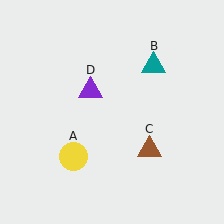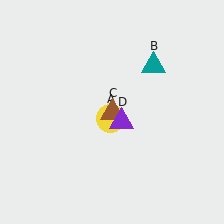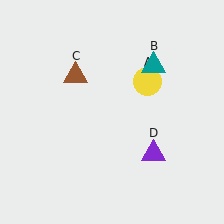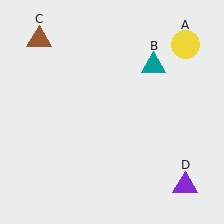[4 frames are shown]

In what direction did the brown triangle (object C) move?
The brown triangle (object C) moved up and to the left.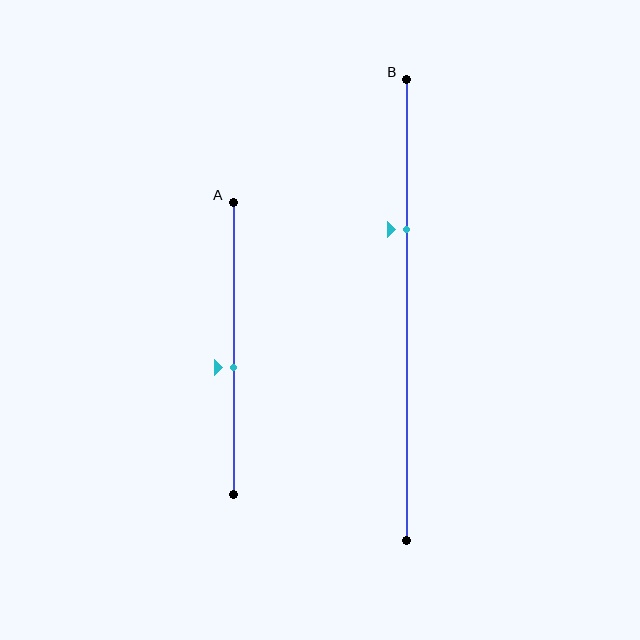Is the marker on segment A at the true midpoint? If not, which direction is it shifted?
No, the marker on segment A is shifted downward by about 7% of the segment length.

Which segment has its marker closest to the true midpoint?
Segment A has its marker closest to the true midpoint.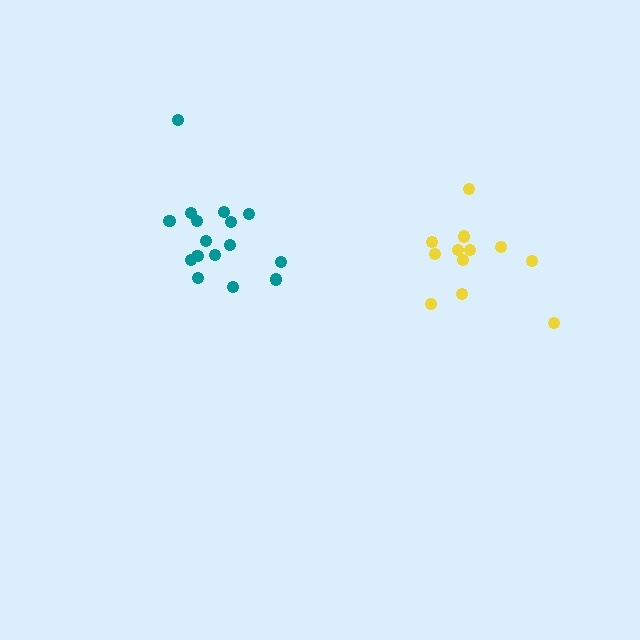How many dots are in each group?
Group 1: 12 dots, Group 2: 16 dots (28 total).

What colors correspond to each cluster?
The clusters are colored: yellow, teal.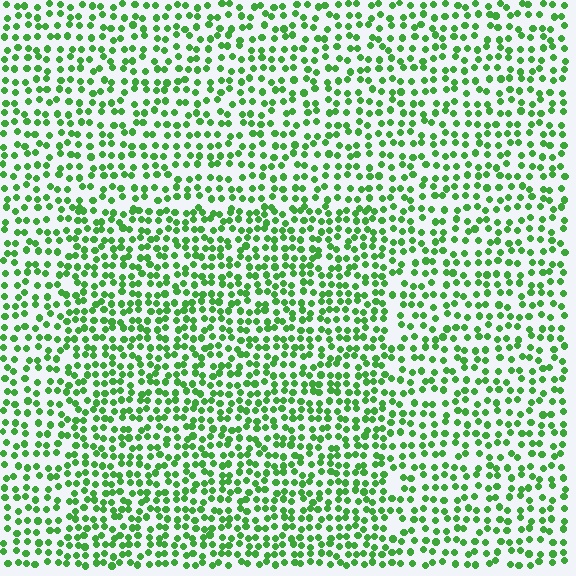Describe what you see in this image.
The image contains small green elements arranged at two different densities. A rectangle-shaped region is visible where the elements are more densely packed than the surrounding area.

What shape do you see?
I see a rectangle.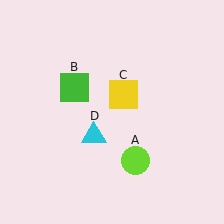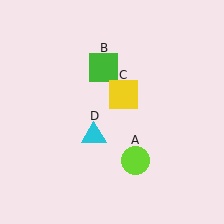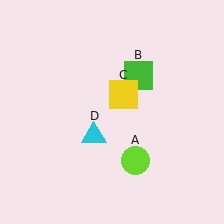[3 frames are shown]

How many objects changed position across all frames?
1 object changed position: green square (object B).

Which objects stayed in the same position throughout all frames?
Lime circle (object A) and yellow square (object C) and cyan triangle (object D) remained stationary.